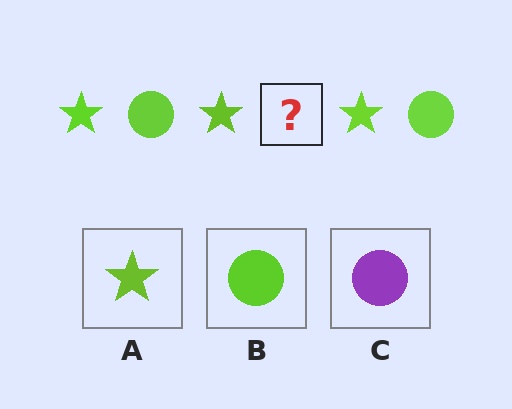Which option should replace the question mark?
Option B.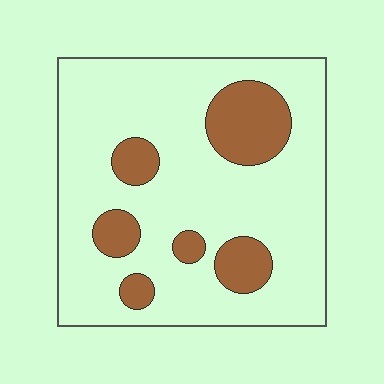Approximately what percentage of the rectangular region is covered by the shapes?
Approximately 20%.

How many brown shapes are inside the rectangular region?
6.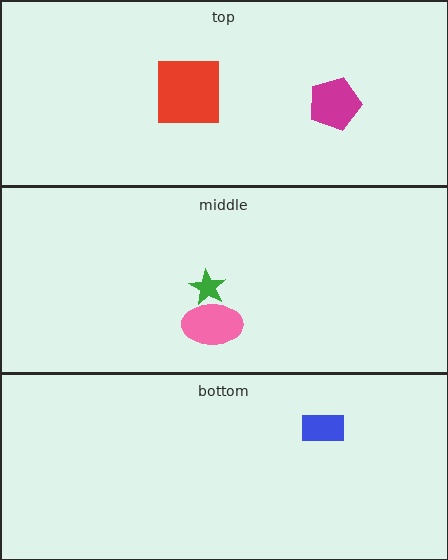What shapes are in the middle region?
The green star, the pink ellipse.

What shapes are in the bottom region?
The blue rectangle.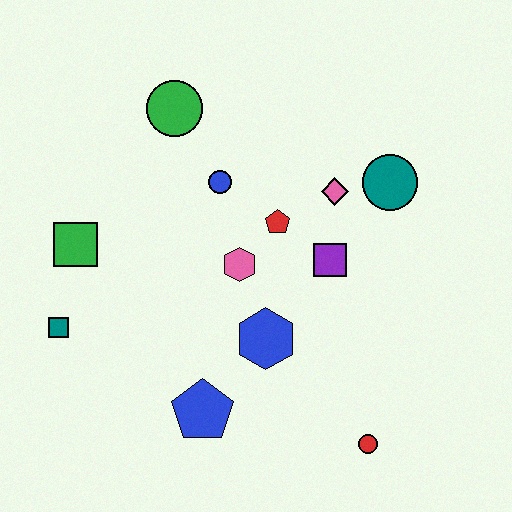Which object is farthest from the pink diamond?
The teal square is farthest from the pink diamond.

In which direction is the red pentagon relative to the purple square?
The red pentagon is to the left of the purple square.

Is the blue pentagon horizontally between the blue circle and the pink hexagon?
No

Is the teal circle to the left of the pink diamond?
No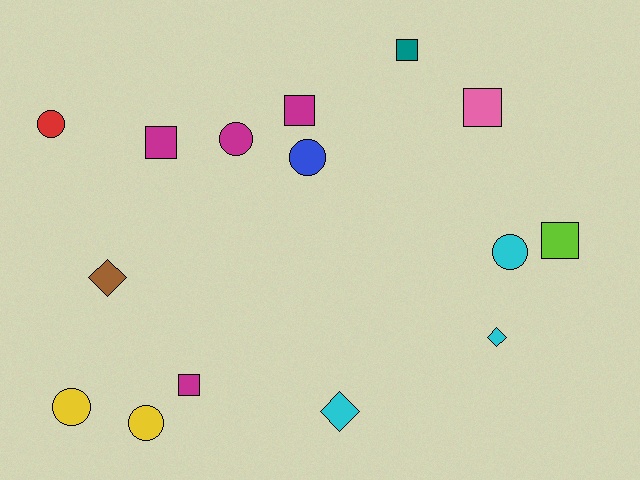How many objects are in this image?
There are 15 objects.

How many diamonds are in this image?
There are 3 diamonds.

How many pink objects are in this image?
There is 1 pink object.